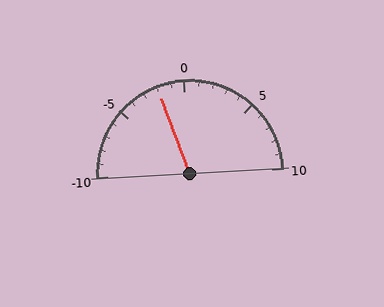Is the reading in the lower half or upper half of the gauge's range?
The reading is in the lower half of the range (-10 to 10).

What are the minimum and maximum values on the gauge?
The gauge ranges from -10 to 10.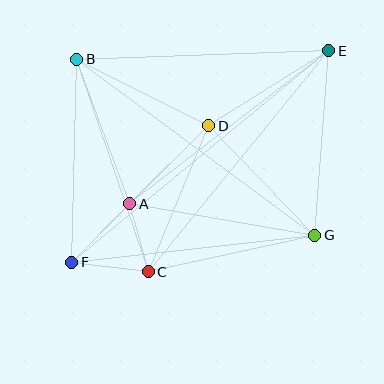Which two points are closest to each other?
Points A and C are closest to each other.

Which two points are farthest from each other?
Points E and F are farthest from each other.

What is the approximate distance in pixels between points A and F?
The distance between A and F is approximately 82 pixels.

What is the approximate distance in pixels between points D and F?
The distance between D and F is approximately 193 pixels.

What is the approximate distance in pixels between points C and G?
The distance between C and G is approximately 171 pixels.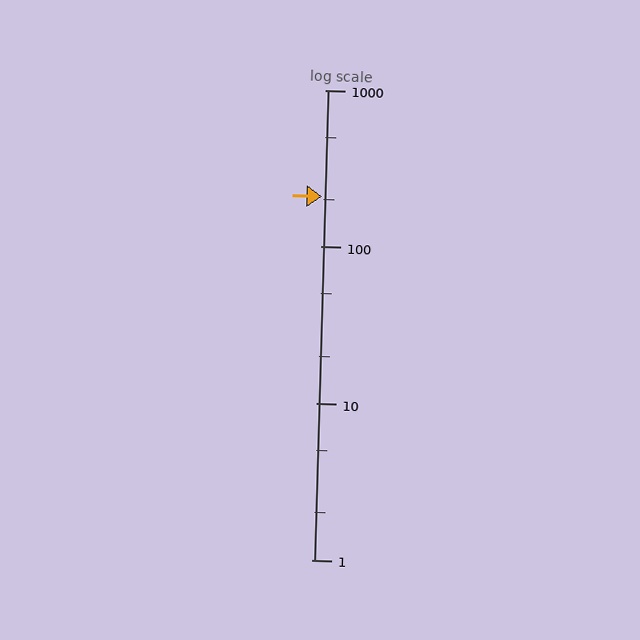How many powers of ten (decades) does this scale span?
The scale spans 3 decades, from 1 to 1000.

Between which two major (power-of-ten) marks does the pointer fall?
The pointer is between 100 and 1000.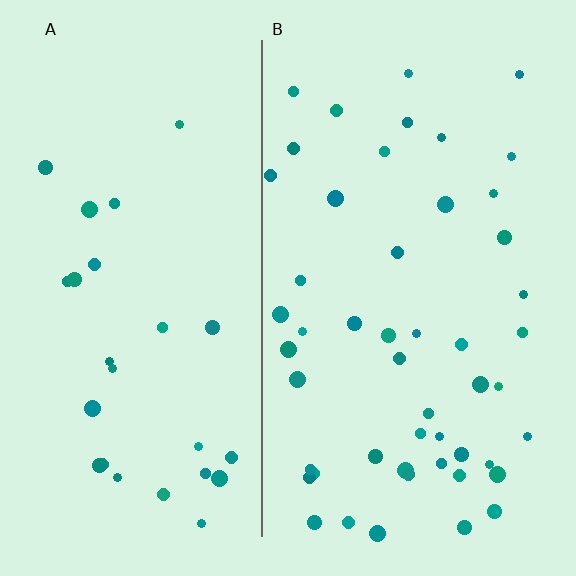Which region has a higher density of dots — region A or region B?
B (the right).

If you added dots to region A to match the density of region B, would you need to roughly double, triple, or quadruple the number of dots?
Approximately double.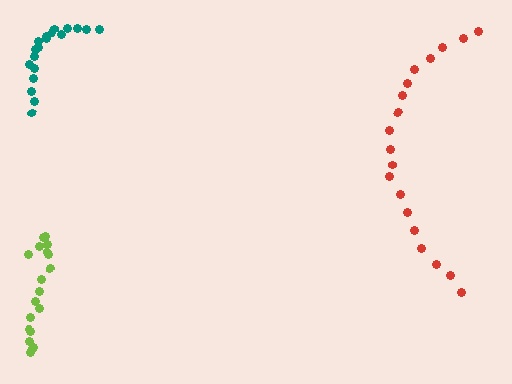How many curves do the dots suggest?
There are 3 distinct paths.